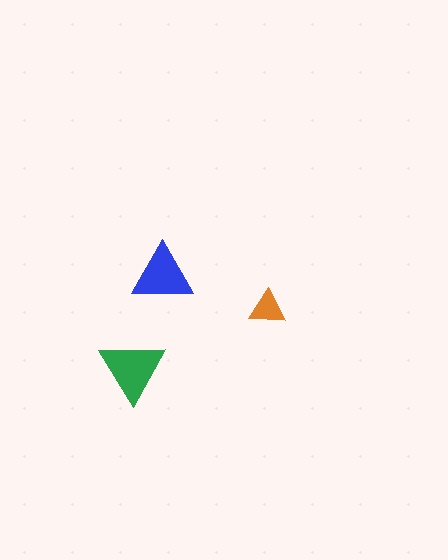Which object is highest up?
The blue triangle is topmost.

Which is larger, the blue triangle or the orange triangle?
The blue one.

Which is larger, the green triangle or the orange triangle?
The green one.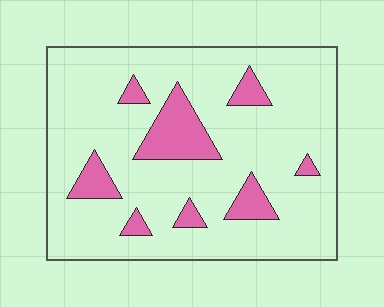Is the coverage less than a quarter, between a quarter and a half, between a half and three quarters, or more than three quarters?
Less than a quarter.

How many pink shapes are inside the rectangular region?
8.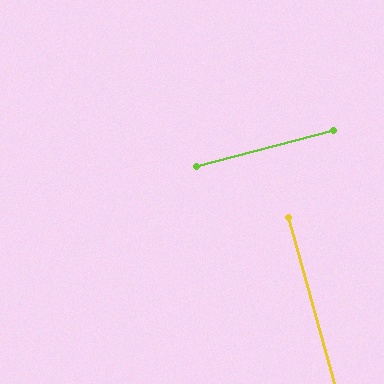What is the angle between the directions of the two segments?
Approximately 89 degrees.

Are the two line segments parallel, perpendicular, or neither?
Perpendicular — they meet at approximately 89°.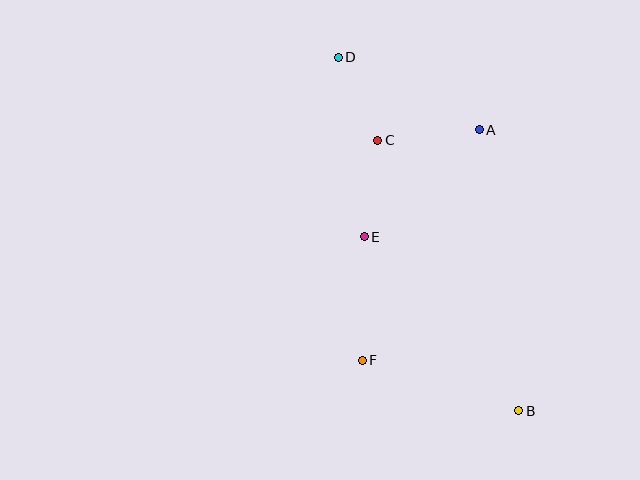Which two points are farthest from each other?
Points B and D are farthest from each other.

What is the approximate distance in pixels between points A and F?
The distance between A and F is approximately 258 pixels.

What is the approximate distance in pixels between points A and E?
The distance between A and E is approximately 157 pixels.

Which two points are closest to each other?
Points C and D are closest to each other.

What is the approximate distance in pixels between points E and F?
The distance between E and F is approximately 123 pixels.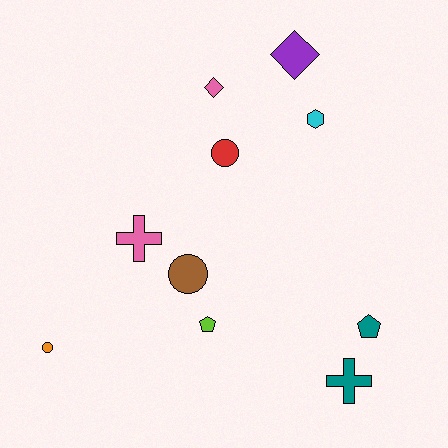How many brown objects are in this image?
There is 1 brown object.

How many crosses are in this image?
There are 2 crosses.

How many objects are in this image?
There are 10 objects.